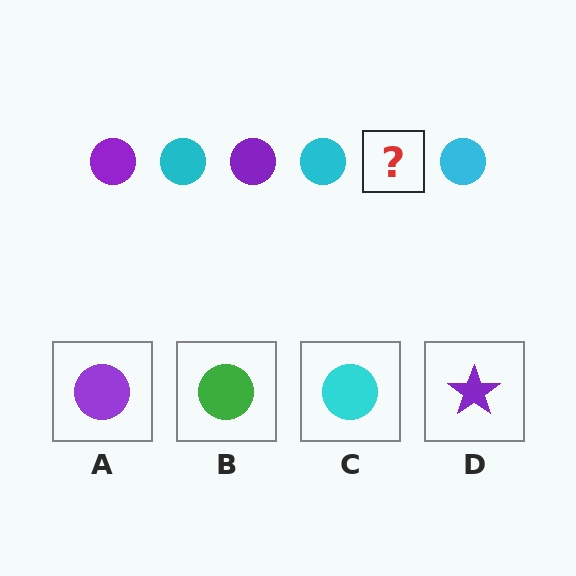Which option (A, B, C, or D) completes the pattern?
A.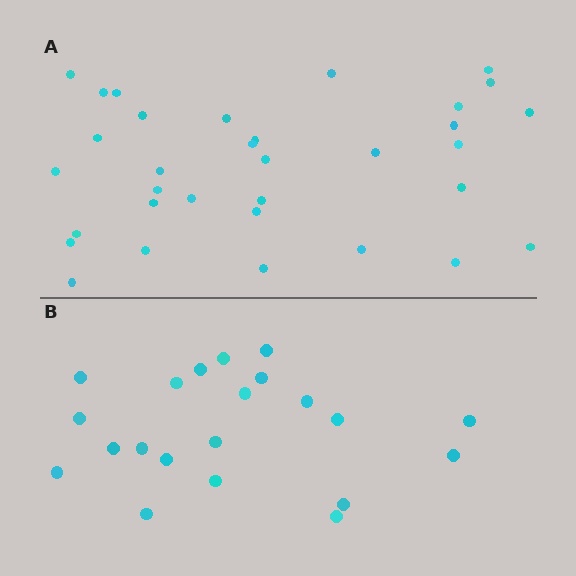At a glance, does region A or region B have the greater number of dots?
Region A (the top region) has more dots.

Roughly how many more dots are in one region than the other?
Region A has roughly 12 or so more dots than region B.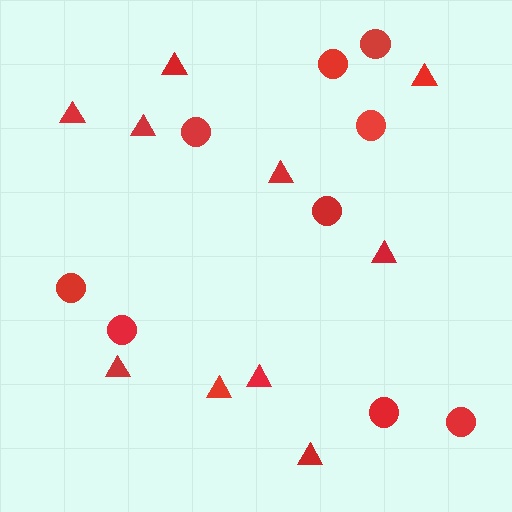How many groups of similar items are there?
There are 2 groups: one group of triangles (10) and one group of circles (9).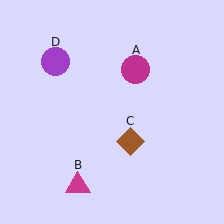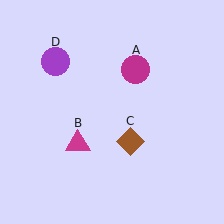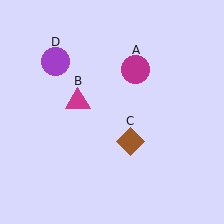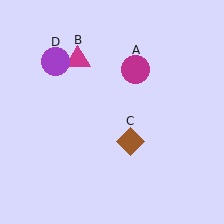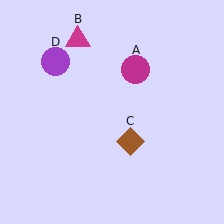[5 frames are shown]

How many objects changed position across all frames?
1 object changed position: magenta triangle (object B).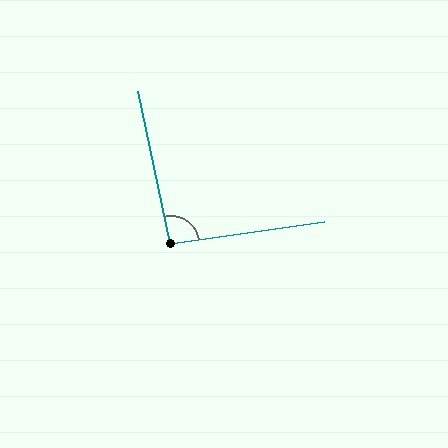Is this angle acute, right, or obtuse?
It is approximately a right angle.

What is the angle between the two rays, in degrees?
Approximately 94 degrees.